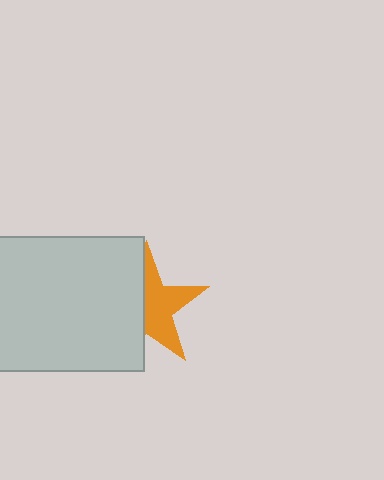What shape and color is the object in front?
The object in front is a light gray rectangle.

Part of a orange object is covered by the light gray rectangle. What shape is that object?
It is a star.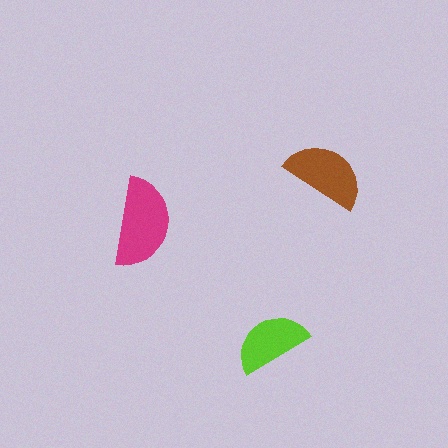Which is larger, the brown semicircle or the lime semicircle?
The brown one.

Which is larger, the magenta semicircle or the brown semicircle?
The magenta one.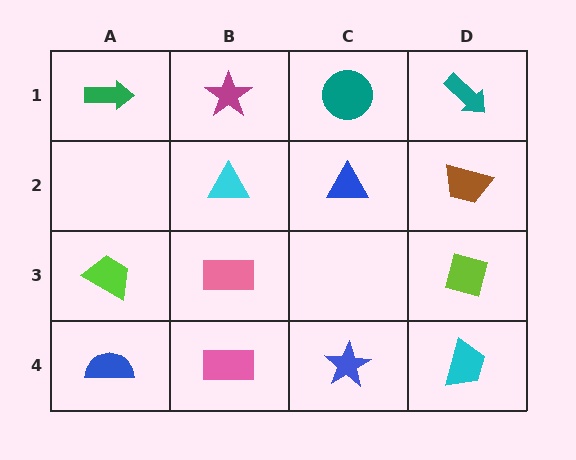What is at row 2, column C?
A blue triangle.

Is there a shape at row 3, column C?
No, that cell is empty.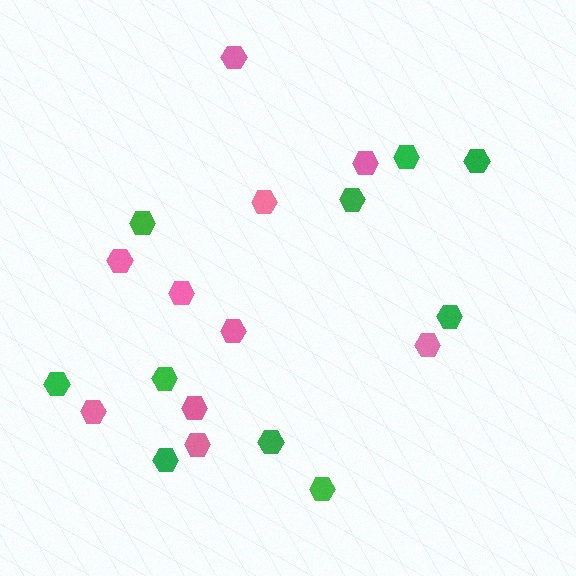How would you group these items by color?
There are 2 groups: one group of green hexagons (10) and one group of pink hexagons (10).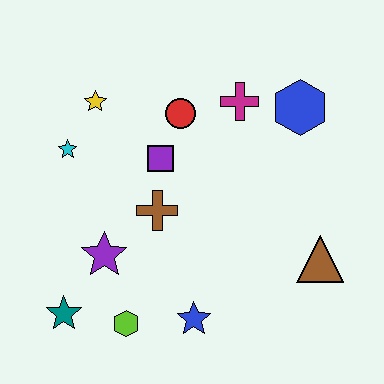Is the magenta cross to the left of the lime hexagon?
No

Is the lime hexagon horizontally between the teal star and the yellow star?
No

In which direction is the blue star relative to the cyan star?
The blue star is below the cyan star.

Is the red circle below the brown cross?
No